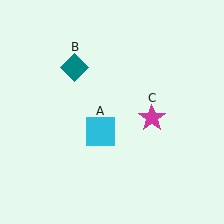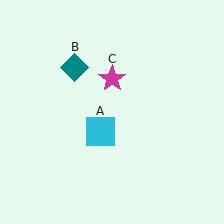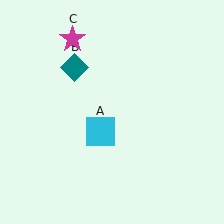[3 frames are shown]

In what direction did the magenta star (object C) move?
The magenta star (object C) moved up and to the left.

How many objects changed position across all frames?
1 object changed position: magenta star (object C).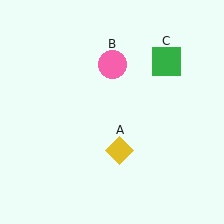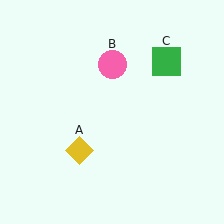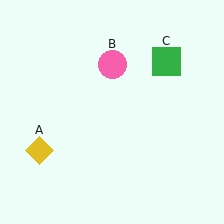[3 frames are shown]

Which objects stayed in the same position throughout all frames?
Pink circle (object B) and green square (object C) remained stationary.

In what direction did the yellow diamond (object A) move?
The yellow diamond (object A) moved left.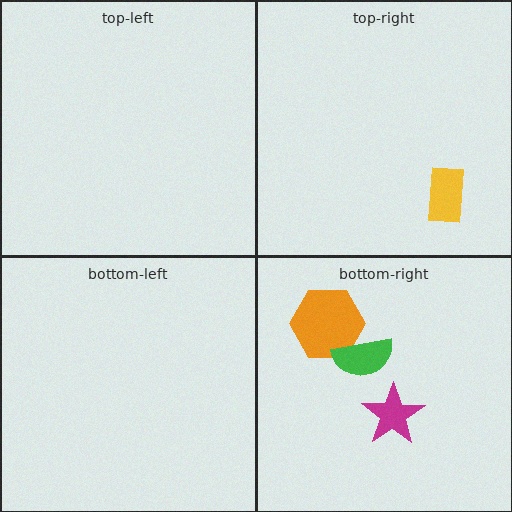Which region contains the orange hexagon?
The bottom-right region.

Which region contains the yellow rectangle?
The top-right region.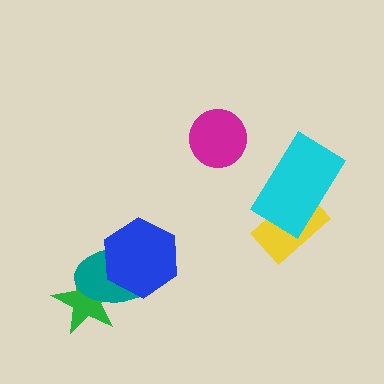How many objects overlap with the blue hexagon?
1 object overlaps with the blue hexagon.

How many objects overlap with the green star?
1 object overlaps with the green star.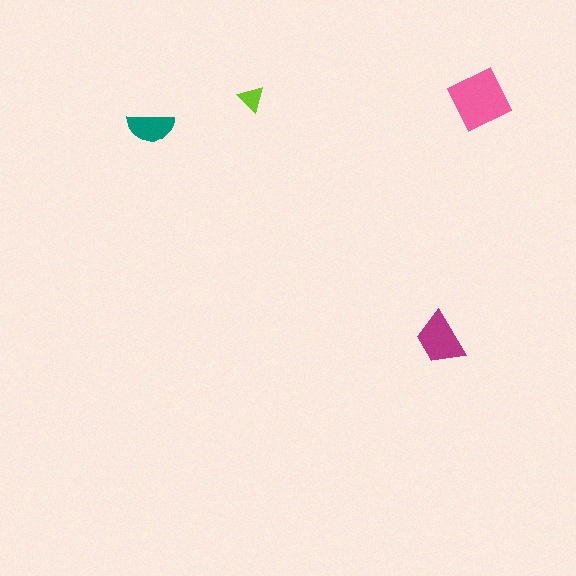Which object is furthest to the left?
The teal semicircle is leftmost.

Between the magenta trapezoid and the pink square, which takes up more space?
The pink square.